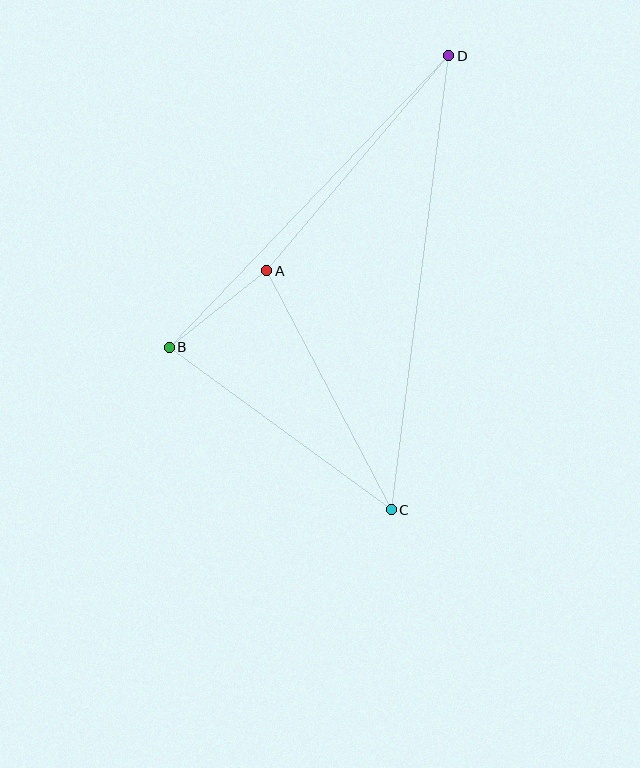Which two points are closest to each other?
Points A and B are closest to each other.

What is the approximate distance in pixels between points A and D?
The distance between A and D is approximately 281 pixels.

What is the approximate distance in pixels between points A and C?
The distance between A and C is approximately 270 pixels.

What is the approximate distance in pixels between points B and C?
The distance between B and C is approximately 275 pixels.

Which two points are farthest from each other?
Points C and D are farthest from each other.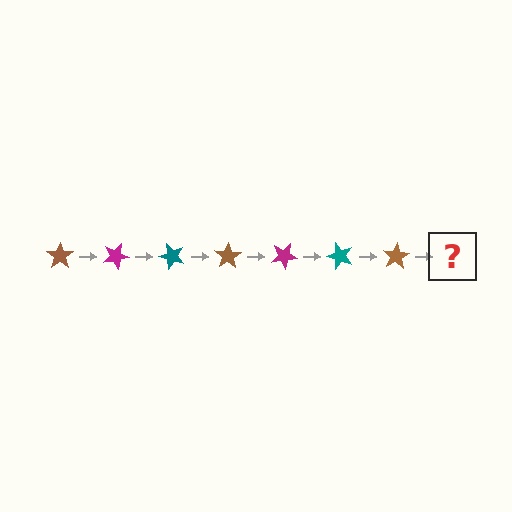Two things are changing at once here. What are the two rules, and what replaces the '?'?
The two rules are that it rotates 25 degrees each step and the color cycles through brown, magenta, and teal. The '?' should be a magenta star, rotated 175 degrees from the start.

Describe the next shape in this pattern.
It should be a magenta star, rotated 175 degrees from the start.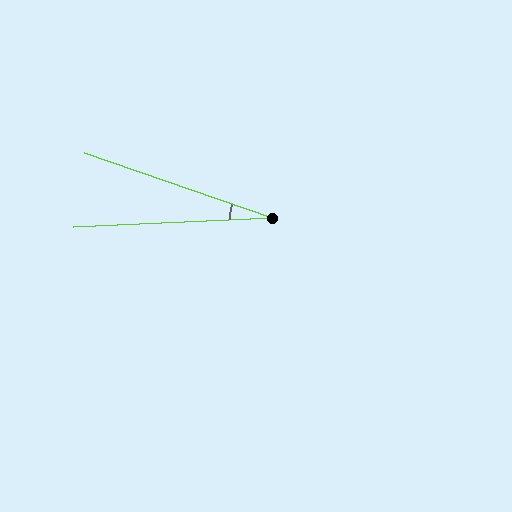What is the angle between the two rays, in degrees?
Approximately 22 degrees.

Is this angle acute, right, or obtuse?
It is acute.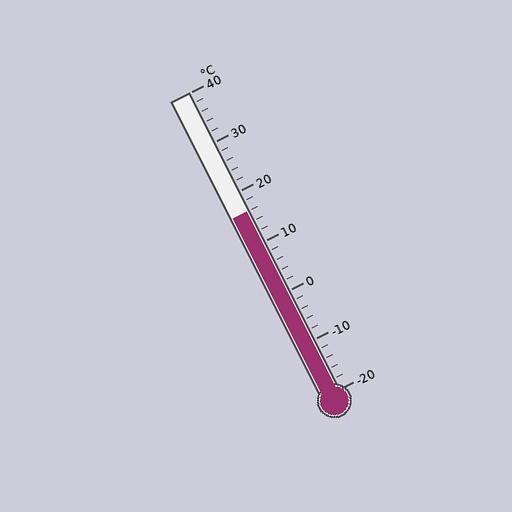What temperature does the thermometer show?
The thermometer shows approximately 16°C.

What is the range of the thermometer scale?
The thermometer scale ranges from -20°C to 40°C.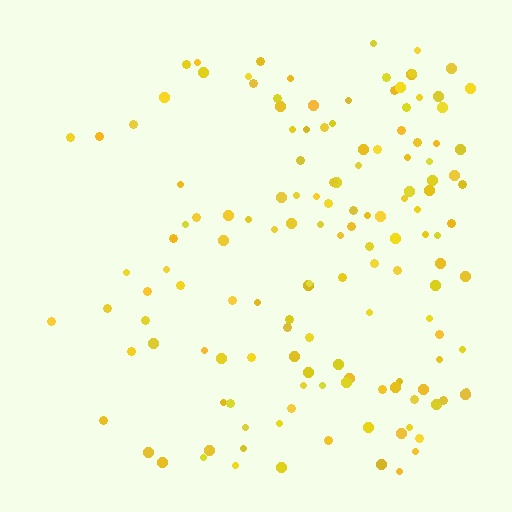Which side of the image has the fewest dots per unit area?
The left.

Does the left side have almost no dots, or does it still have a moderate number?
Still a moderate number, just noticeably fewer than the right.